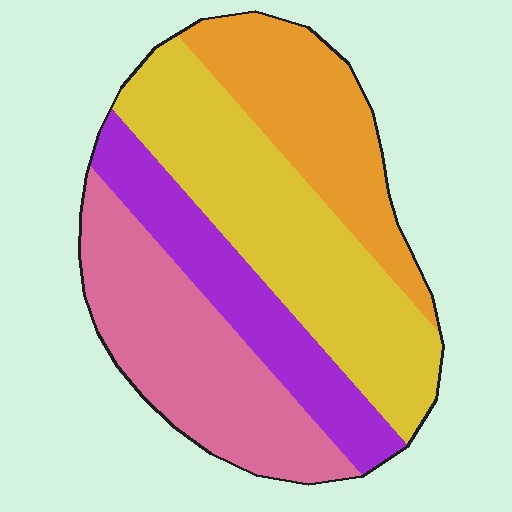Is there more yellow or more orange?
Yellow.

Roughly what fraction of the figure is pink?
Pink takes up about one quarter (1/4) of the figure.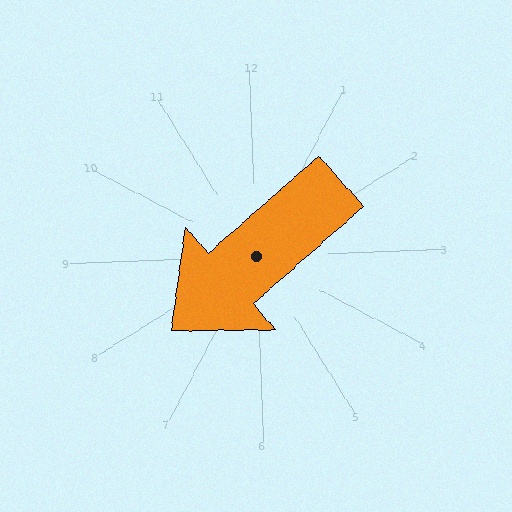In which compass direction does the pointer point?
Southwest.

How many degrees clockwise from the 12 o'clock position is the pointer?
Approximately 231 degrees.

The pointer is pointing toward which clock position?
Roughly 8 o'clock.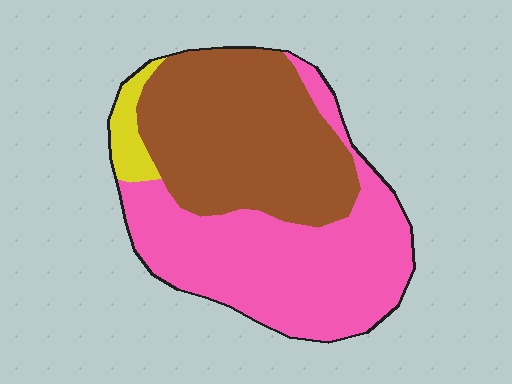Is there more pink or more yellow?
Pink.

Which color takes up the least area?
Yellow, at roughly 5%.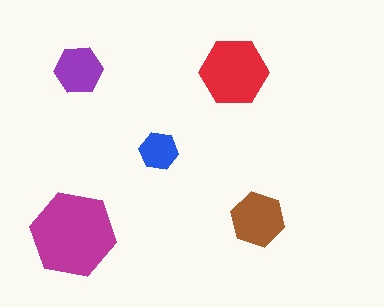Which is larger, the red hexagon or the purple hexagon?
The red one.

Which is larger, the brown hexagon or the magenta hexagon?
The magenta one.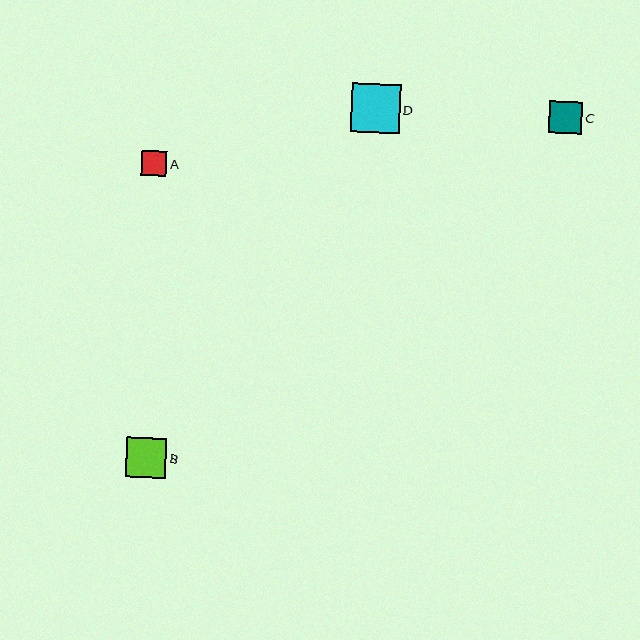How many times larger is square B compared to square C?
Square B is approximately 1.2 times the size of square C.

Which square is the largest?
Square D is the largest with a size of approximately 49 pixels.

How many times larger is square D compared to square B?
Square D is approximately 1.2 times the size of square B.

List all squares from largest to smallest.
From largest to smallest: D, B, C, A.